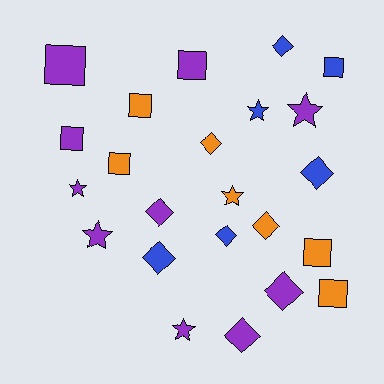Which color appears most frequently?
Purple, with 10 objects.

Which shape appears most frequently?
Diamond, with 9 objects.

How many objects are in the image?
There are 23 objects.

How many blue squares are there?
There is 1 blue square.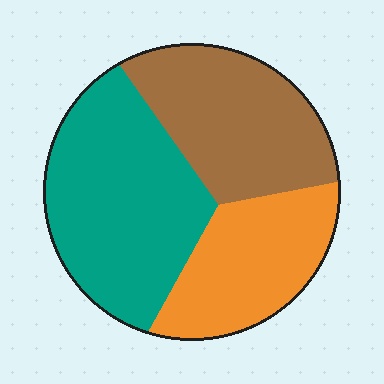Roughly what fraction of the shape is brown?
Brown takes up between a sixth and a third of the shape.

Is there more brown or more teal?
Teal.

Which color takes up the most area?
Teal, at roughly 40%.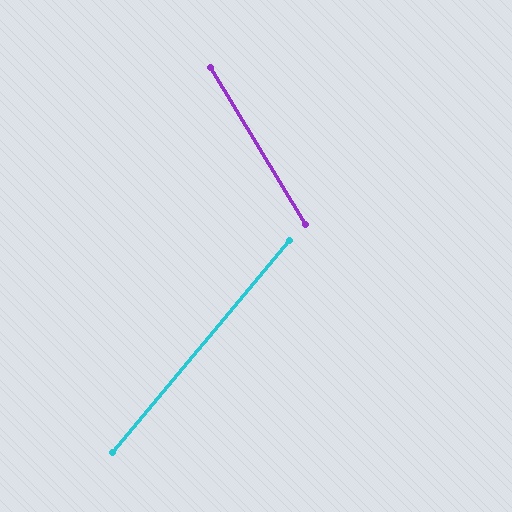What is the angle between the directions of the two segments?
Approximately 71 degrees.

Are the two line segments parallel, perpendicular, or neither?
Neither parallel nor perpendicular — they differ by about 71°.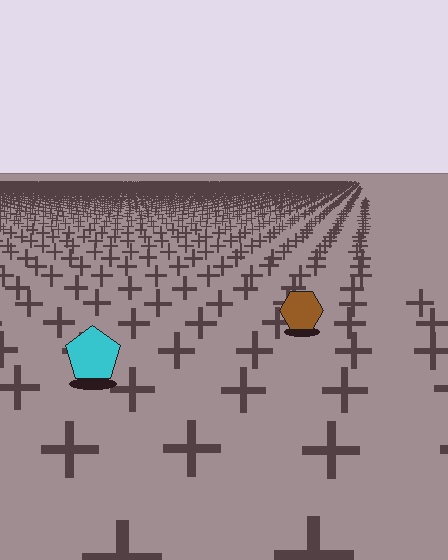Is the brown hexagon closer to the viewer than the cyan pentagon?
No. The cyan pentagon is closer — you can tell from the texture gradient: the ground texture is coarser near it.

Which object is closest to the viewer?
The cyan pentagon is closest. The texture marks near it are larger and more spread out.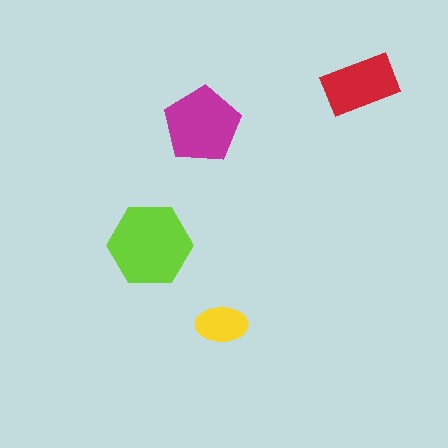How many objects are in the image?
There are 4 objects in the image.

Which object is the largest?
The lime hexagon.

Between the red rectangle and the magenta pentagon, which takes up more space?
The magenta pentagon.